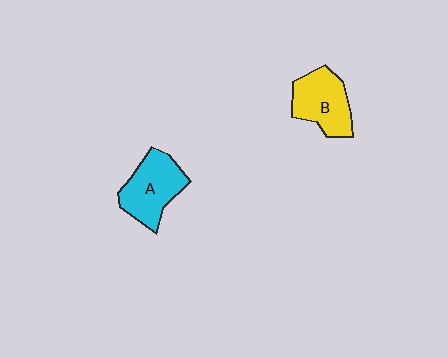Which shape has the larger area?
Shape A (cyan).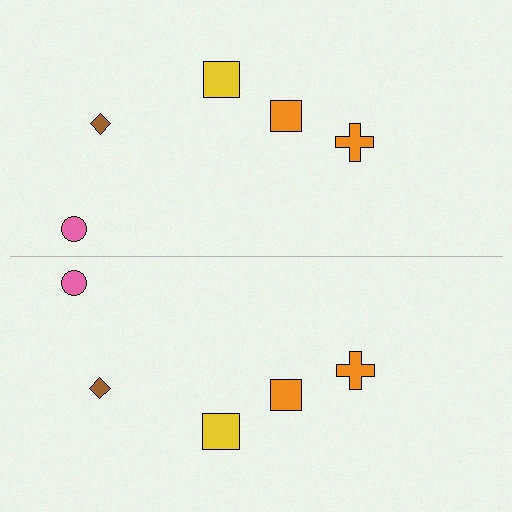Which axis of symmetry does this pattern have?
The pattern has a horizontal axis of symmetry running through the center of the image.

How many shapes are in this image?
There are 10 shapes in this image.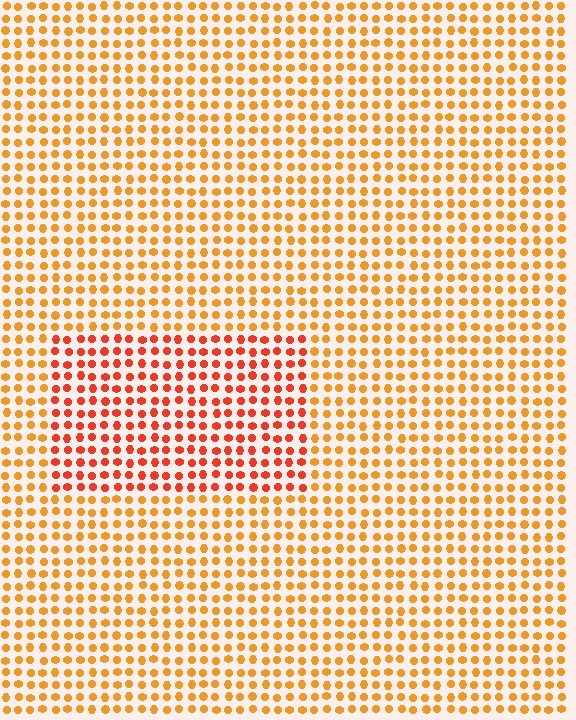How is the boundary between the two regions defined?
The boundary is defined purely by a slight shift in hue (about 30 degrees). Spacing, size, and orientation are identical on both sides.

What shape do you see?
I see a rectangle.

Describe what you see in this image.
The image is filled with small orange elements in a uniform arrangement. A rectangle-shaped region is visible where the elements are tinted to a slightly different hue, forming a subtle color boundary.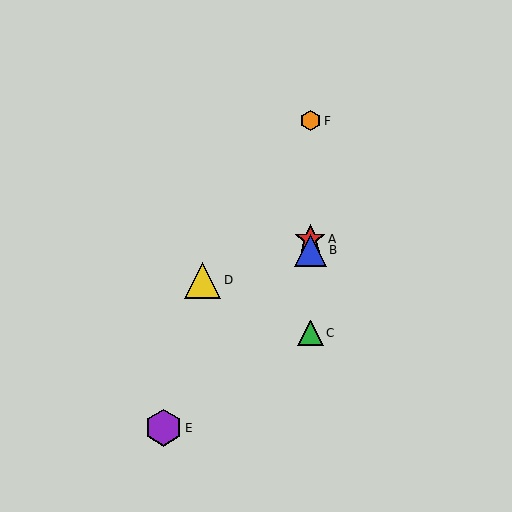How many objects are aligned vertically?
4 objects (A, B, C, F) are aligned vertically.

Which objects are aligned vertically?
Objects A, B, C, F are aligned vertically.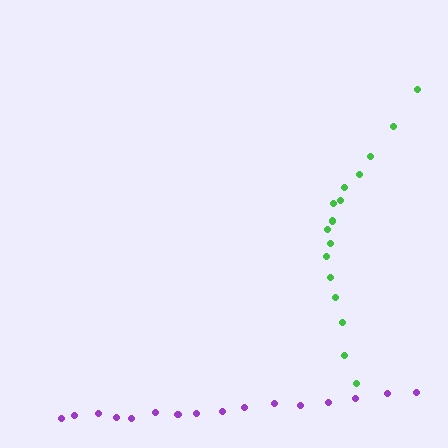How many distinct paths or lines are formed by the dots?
There are 2 distinct paths.